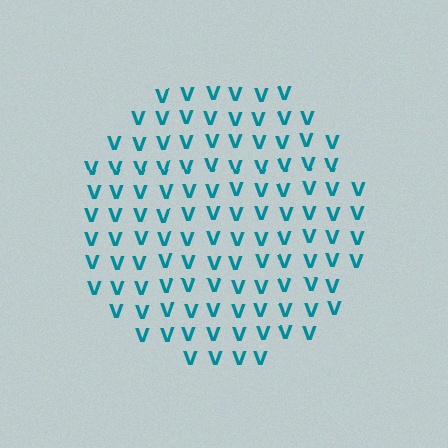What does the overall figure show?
The overall figure shows a circle.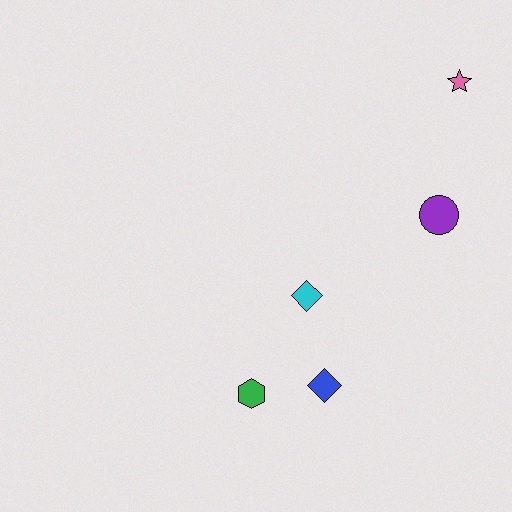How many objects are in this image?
There are 5 objects.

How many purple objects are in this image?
There is 1 purple object.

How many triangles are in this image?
There are no triangles.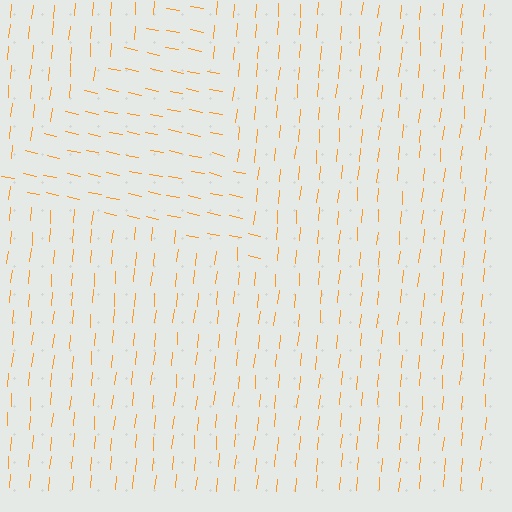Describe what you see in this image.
The image is filled with small orange line segments. A triangle region in the image has lines oriented differently from the surrounding lines, creating a visible texture boundary.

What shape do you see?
I see a triangle.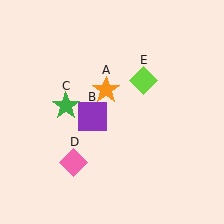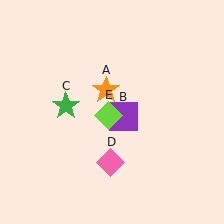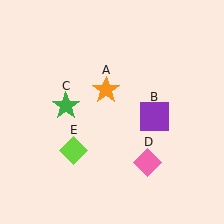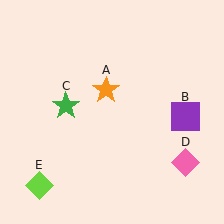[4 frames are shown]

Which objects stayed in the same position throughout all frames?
Orange star (object A) and green star (object C) remained stationary.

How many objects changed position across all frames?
3 objects changed position: purple square (object B), pink diamond (object D), lime diamond (object E).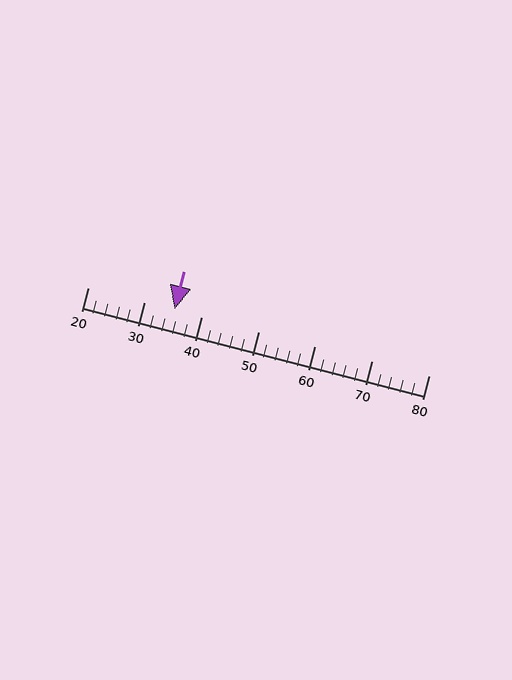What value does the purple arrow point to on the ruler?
The purple arrow points to approximately 35.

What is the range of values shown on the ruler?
The ruler shows values from 20 to 80.